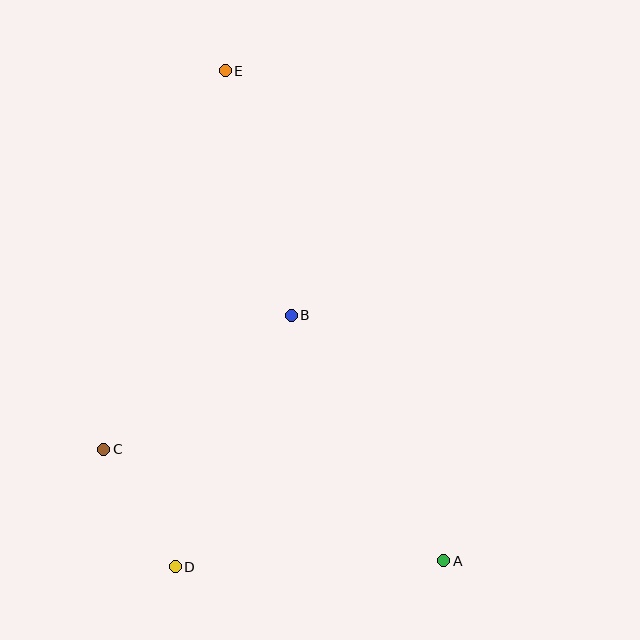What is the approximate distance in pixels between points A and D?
The distance between A and D is approximately 269 pixels.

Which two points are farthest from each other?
Points A and E are farthest from each other.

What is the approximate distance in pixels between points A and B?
The distance between A and B is approximately 289 pixels.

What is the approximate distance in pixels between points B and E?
The distance between B and E is approximately 253 pixels.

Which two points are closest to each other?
Points C and D are closest to each other.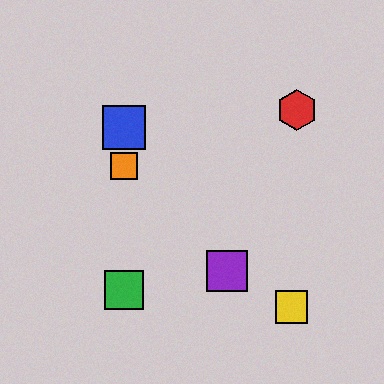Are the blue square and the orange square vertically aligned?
Yes, both are at x≈124.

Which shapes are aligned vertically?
The blue square, the green square, the orange square are aligned vertically.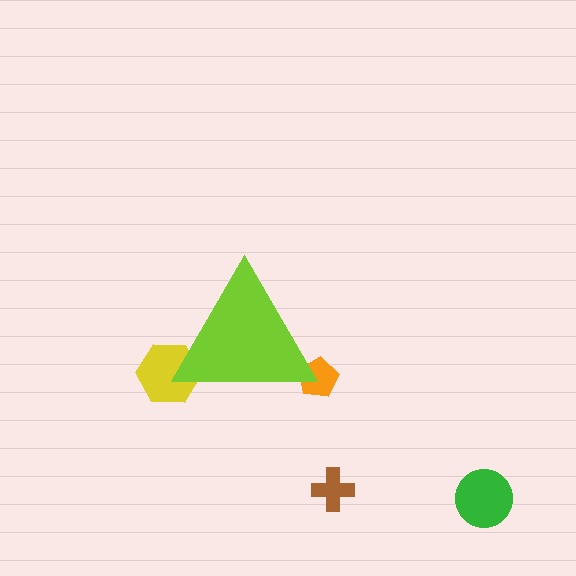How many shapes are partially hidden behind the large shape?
2 shapes are partially hidden.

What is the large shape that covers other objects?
A lime triangle.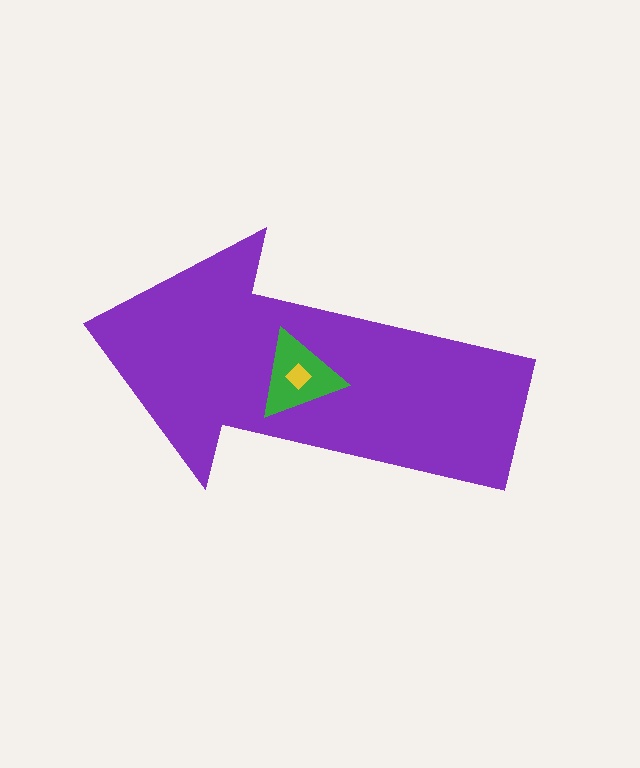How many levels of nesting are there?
3.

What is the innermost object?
The yellow diamond.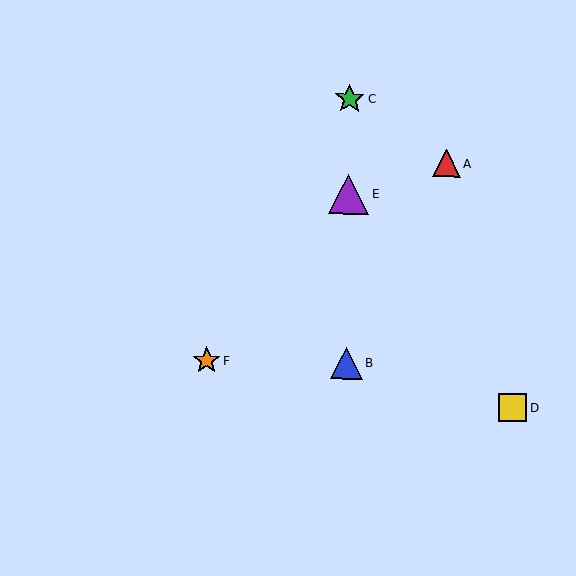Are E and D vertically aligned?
No, E is at x≈349 and D is at x≈513.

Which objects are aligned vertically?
Objects B, C, E are aligned vertically.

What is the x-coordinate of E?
Object E is at x≈349.